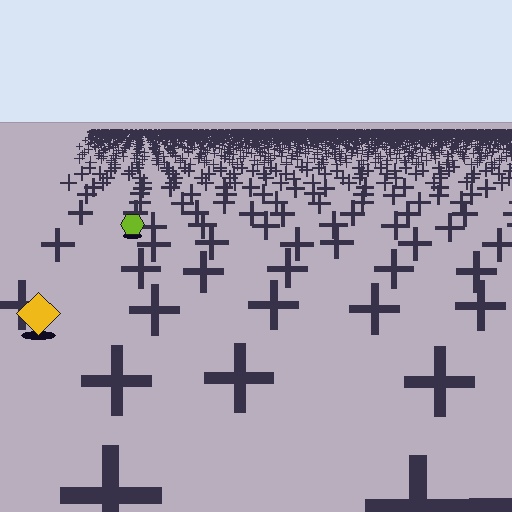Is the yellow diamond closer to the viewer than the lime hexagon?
Yes. The yellow diamond is closer — you can tell from the texture gradient: the ground texture is coarser near it.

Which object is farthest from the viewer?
The lime hexagon is farthest from the viewer. It appears smaller and the ground texture around it is denser.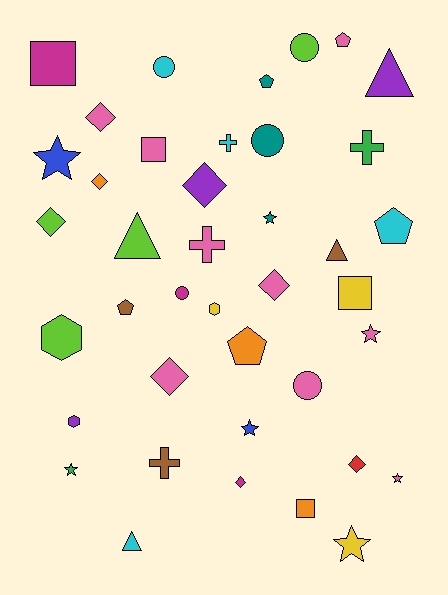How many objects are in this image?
There are 40 objects.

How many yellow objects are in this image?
There are 3 yellow objects.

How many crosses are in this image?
There are 4 crosses.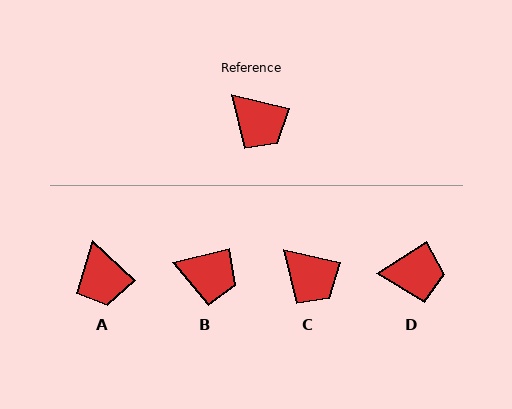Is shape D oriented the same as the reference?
No, it is off by about 46 degrees.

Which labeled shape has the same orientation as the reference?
C.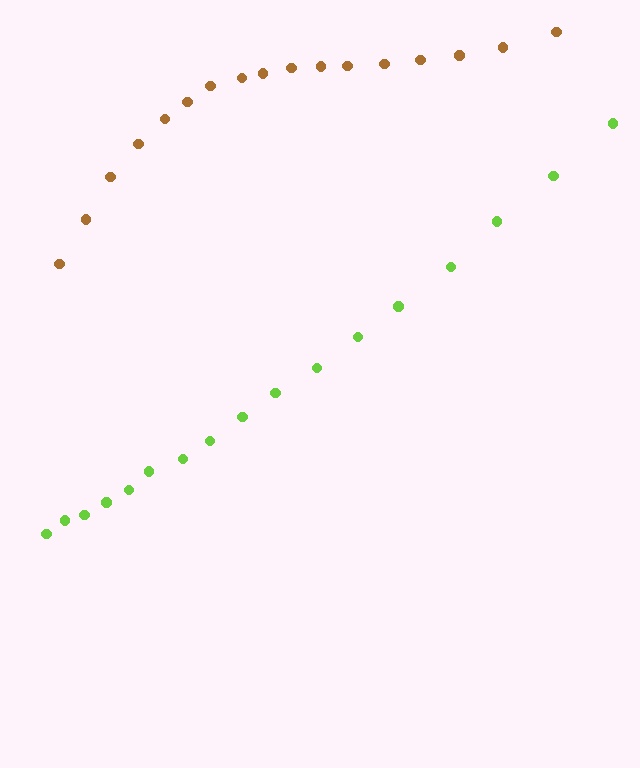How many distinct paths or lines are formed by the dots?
There are 2 distinct paths.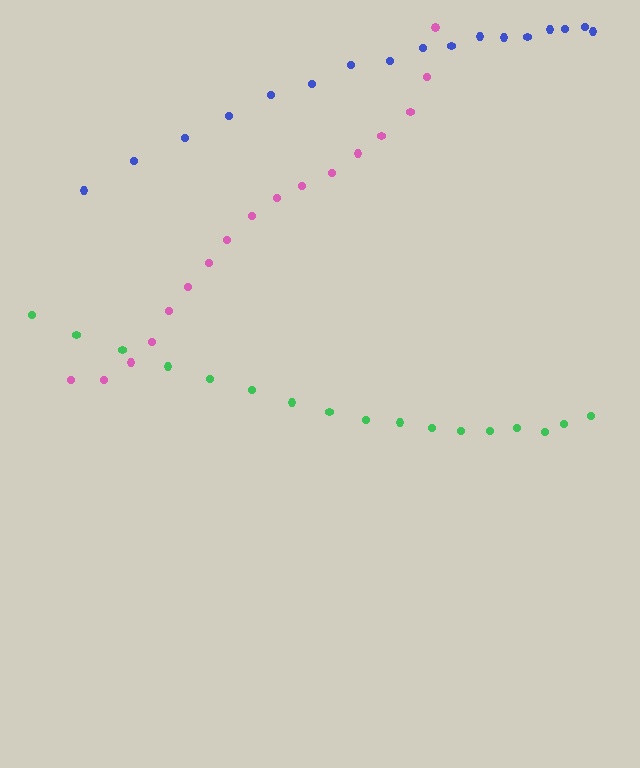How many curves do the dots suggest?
There are 3 distinct paths.